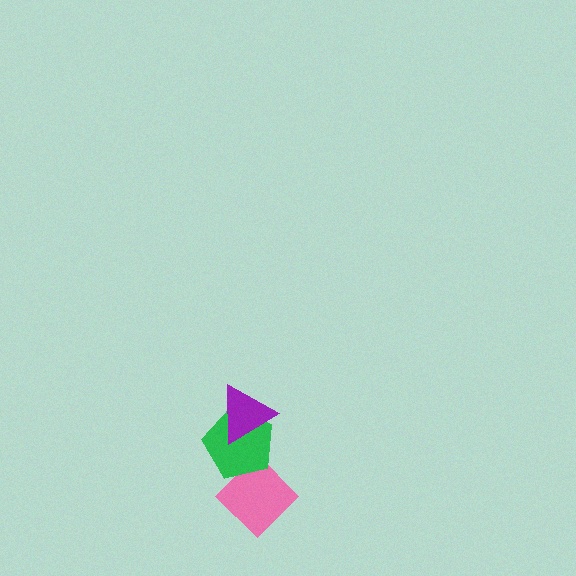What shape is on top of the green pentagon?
The purple triangle is on top of the green pentagon.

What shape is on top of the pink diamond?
The green pentagon is on top of the pink diamond.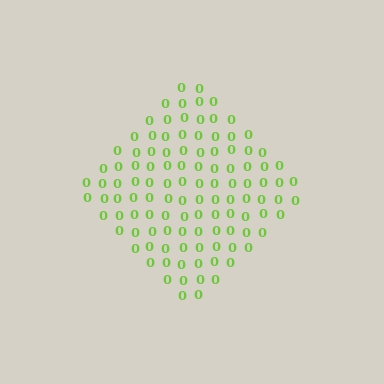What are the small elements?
The small elements are digit 0's.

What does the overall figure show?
The overall figure shows a diamond.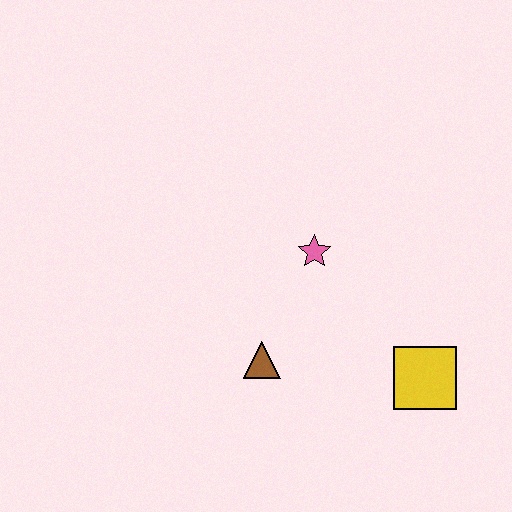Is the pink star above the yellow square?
Yes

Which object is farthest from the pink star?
The yellow square is farthest from the pink star.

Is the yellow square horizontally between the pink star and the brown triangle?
No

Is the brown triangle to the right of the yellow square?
No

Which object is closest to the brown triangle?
The pink star is closest to the brown triangle.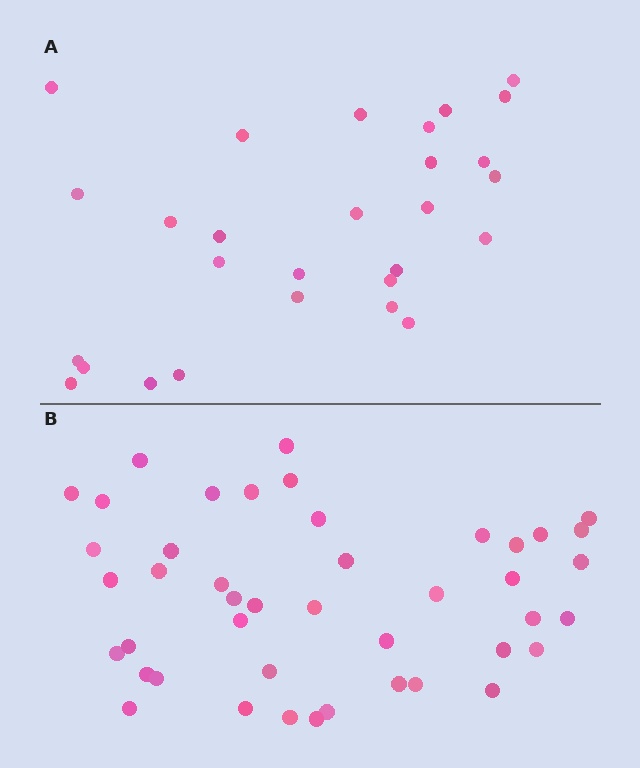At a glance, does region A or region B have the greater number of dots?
Region B (the bottom region) has more dots.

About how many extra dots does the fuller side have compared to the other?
Region B has approximately 15 more dots than region A.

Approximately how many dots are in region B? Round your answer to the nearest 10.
About 40 dots. (The exact count is 44, which rounds to 40.)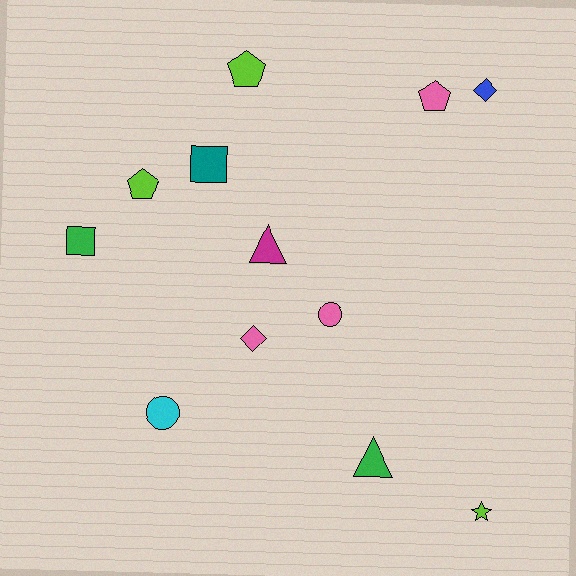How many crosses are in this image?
There are no crosses.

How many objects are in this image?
There are 12 objects.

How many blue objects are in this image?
There is 1 blue object.